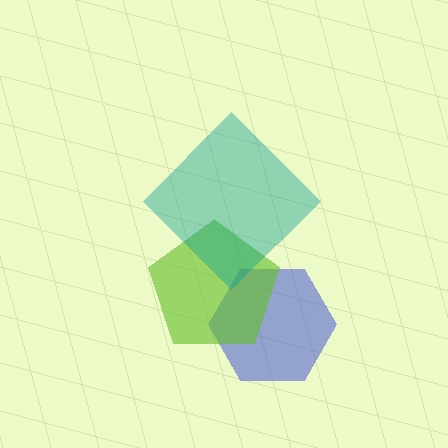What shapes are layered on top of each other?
The layered shapes are: a blue hexagon, a lime pentagon, a teal diamond.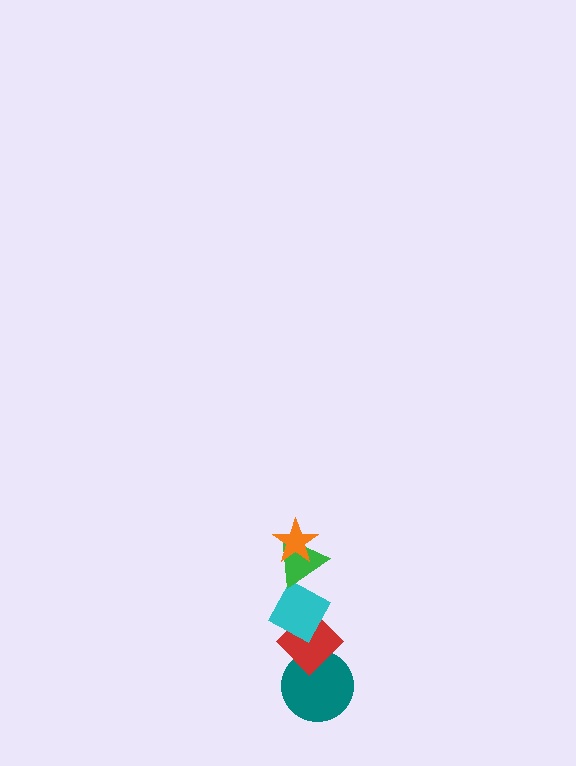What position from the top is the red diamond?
The red diamond is 4th from the top.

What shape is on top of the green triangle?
The orange star is on top of the green triangle.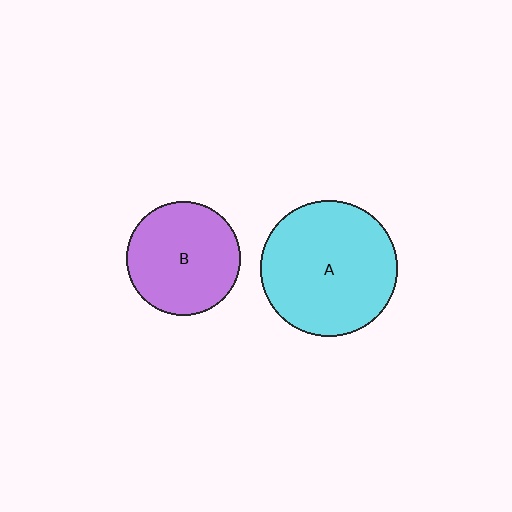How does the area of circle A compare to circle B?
Approximately 1.4 times.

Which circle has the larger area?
Circle A (cyan).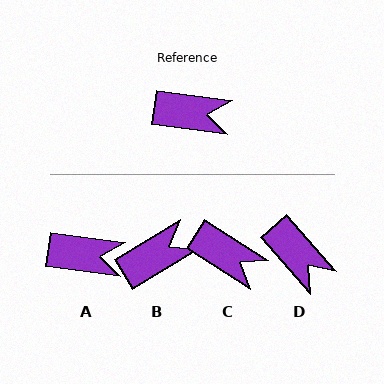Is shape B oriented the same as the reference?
No, it is off by about 40 degrees.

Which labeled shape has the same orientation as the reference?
A.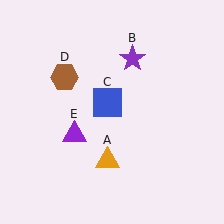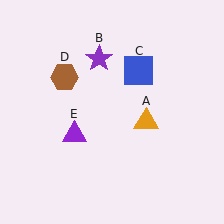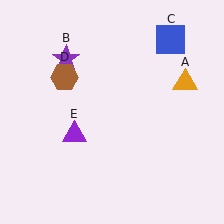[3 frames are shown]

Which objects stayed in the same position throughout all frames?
Brown hexagon (object D) and purple triangle (object E) remained stationary.